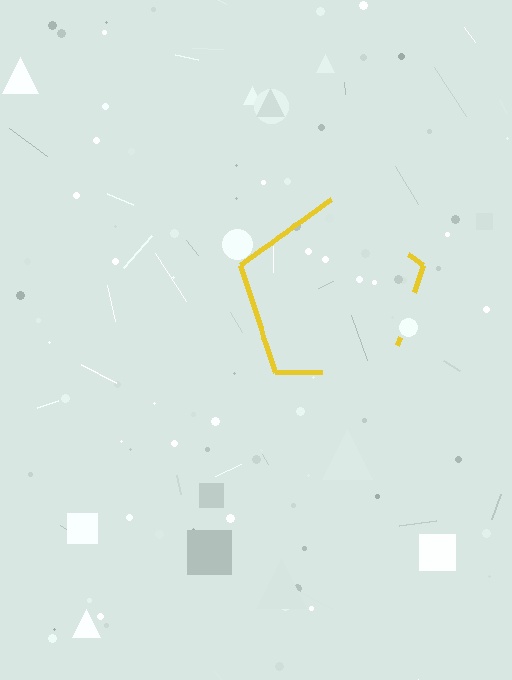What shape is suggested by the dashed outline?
The dashed outline suggests a pentagon.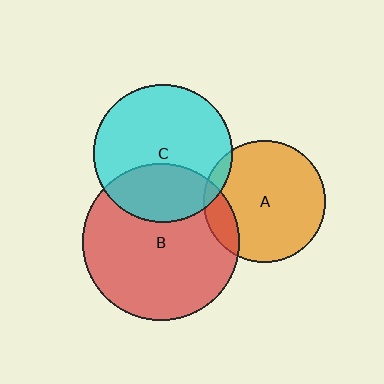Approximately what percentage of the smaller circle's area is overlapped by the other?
Approximately 30%.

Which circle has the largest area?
Circle B (red).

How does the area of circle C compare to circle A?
Approximately 1.3 times.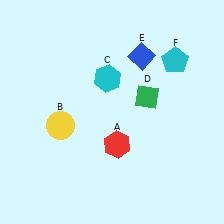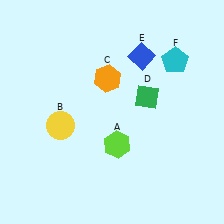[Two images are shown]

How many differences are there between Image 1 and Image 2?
There are 2 differences between the two images.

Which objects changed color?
A changed from red to lime. C changed from cyan to orange.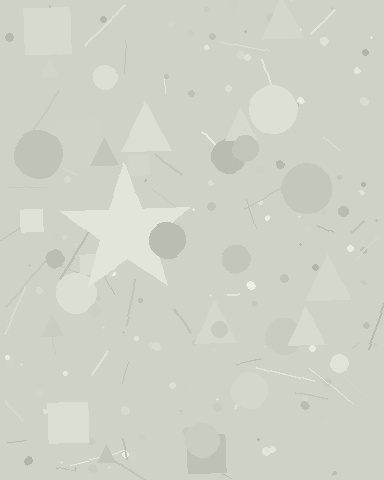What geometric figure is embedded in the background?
A star is embedded in the background.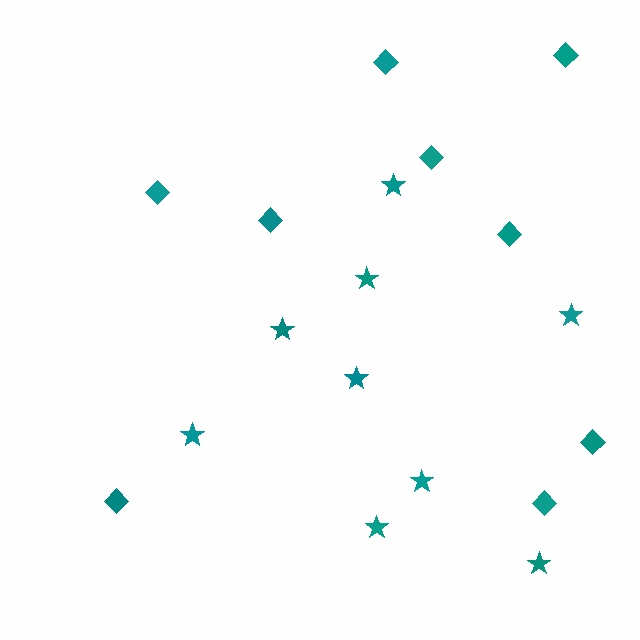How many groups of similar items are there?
There are 2 groups: one group of stars (9) and one group of diamonds (9).